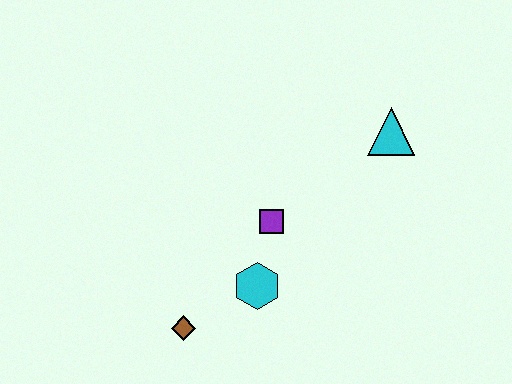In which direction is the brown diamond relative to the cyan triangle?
The brown diamond is to the left of the cyan triangle.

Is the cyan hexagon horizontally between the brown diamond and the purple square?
Yes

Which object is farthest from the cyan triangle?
The brown diamond is farthest from the cyan triangle.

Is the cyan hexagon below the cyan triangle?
Yes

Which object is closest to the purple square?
The cyan hexagon is closest to the purple square.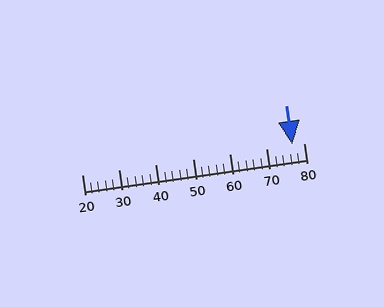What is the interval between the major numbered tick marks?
The major tick marks are spaced 10 units apart.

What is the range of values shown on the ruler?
The ruler shows values from 20 to 80.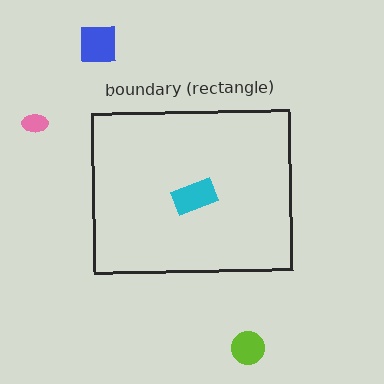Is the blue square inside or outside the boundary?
Outside.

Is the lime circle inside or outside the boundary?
Outside.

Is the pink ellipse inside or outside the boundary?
Outside.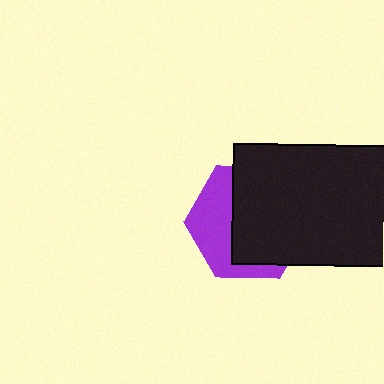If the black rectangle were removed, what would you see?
You would see the complete purple hexagon.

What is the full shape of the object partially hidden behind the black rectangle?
The partially hidden object is a purple hexagon.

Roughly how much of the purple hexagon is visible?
A small part of it is visible (roughly 39%).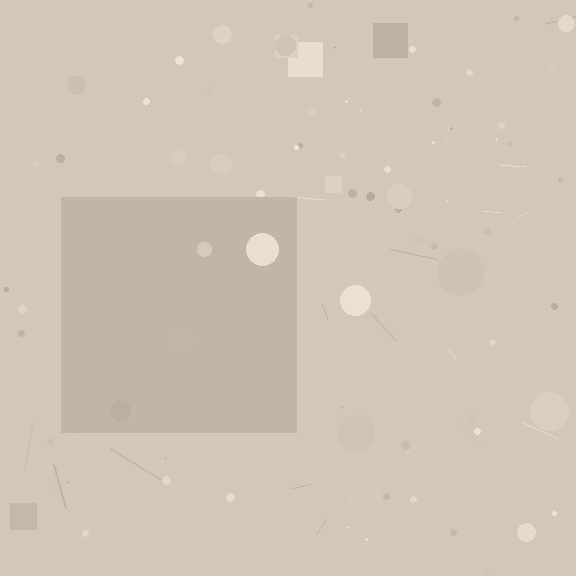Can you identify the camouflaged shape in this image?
The camouflaged shape is a square.